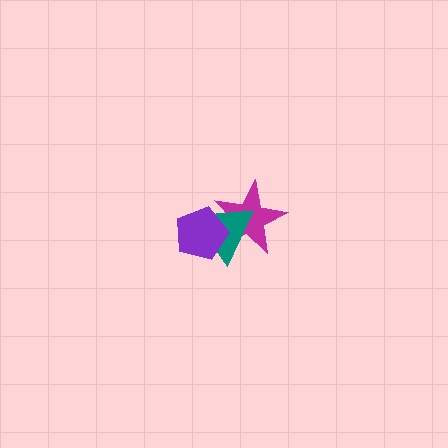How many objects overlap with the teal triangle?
2 objects overlap with the teal triangle.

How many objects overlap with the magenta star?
2 objects overlap with the magenta star.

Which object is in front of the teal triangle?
The purple pentagon is in front of the teal triangle.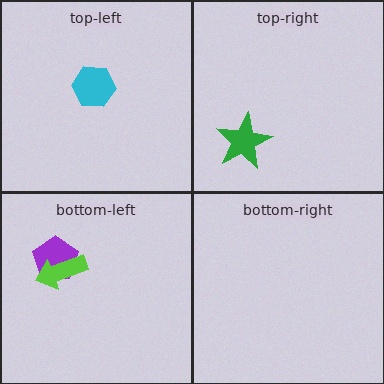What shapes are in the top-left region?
The cyan hexagon.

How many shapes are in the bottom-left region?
2.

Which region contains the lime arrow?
The bottom-left region.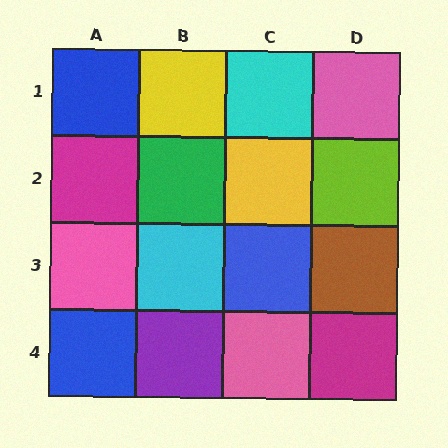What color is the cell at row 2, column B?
Green.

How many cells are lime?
1 cell is lime.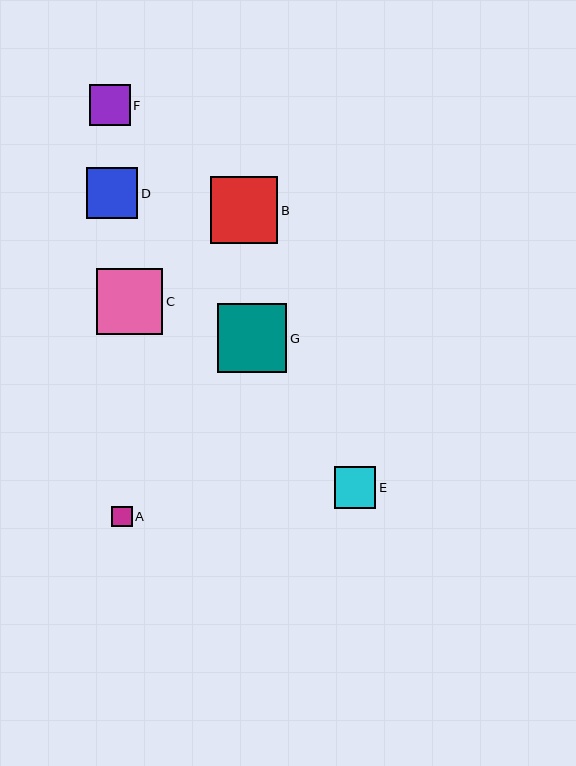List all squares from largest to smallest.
From largest to smallest: G, B, C, D, E, F, A.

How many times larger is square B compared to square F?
Square B is approximately 1.6 times the size of square F.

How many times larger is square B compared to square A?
Square B is approximately 3.2 times the size of square A.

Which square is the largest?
Square G is the largest with a size of approximately 69 pixels.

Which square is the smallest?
Square A is the smallest with a size of approximately 21 pixels.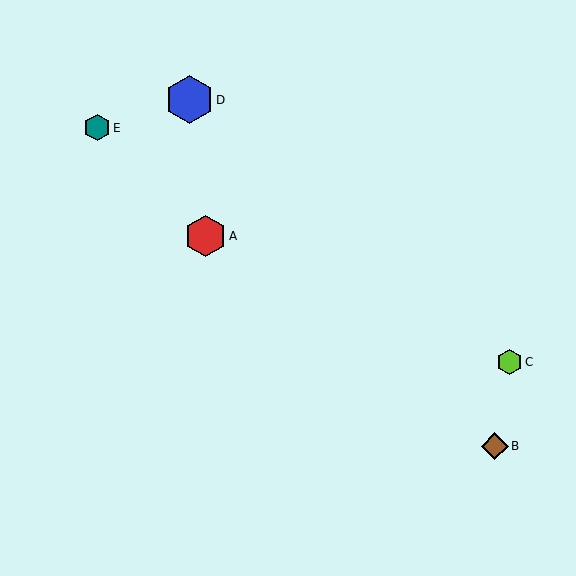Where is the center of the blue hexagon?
The center of the blue hexagon is at (190, 100).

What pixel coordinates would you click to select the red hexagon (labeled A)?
Click at (205, 236) to select the red hexagon A.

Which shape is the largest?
The blue hexagon (labeled D) is the largest.